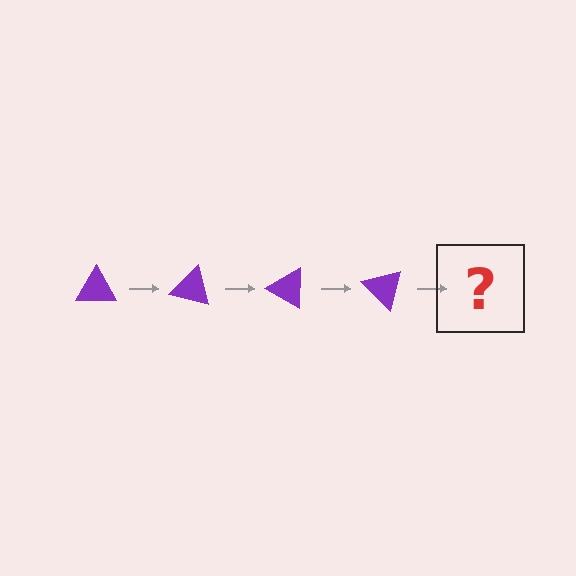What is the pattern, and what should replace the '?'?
The pattern is that the triangle rotates 15 degrees each step. The '?' should be a purple triangle rotated 60 degrees.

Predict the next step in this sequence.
The next step is a purple triangle rotated 60 degrees.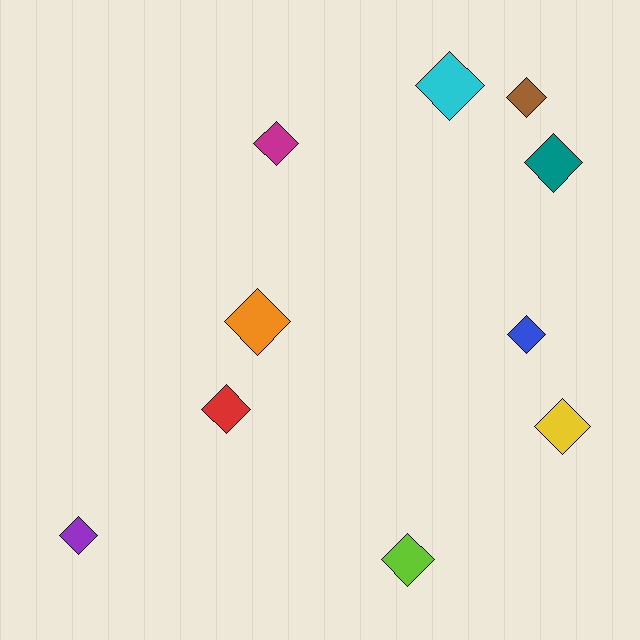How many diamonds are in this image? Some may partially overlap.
There are 10 diamonds.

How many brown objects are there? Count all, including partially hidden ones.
There is 1 brown object.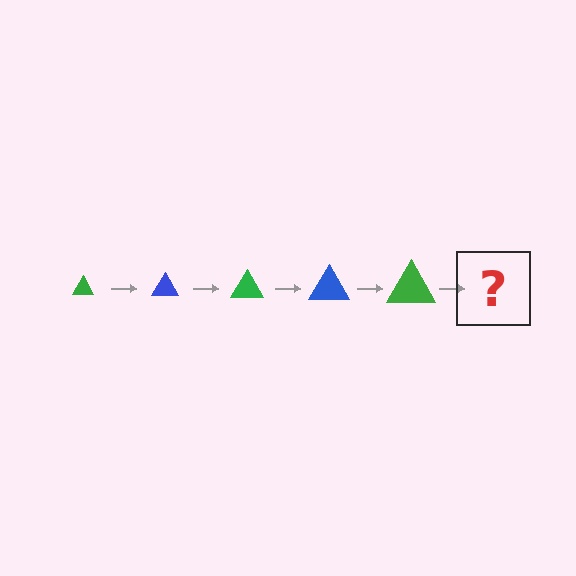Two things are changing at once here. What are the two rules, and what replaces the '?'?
The two rules are that the triangle grows larger each step and the color cycles through green and blue. The '?' should be a blue triangle, larger than the previous one.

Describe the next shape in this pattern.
It should be a blue triangle, larger than the previous one.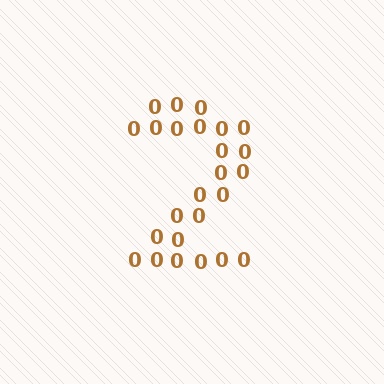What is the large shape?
The large shape is the digit 2.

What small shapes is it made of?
It is made of small digit 0's.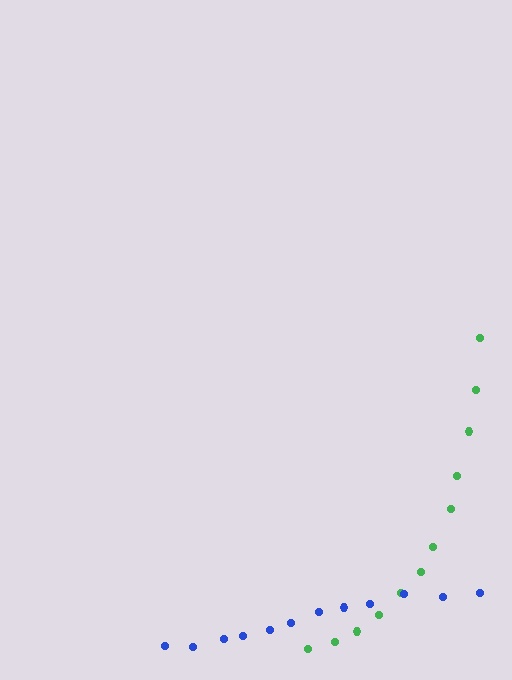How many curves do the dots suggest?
There are 2 distinct paths.